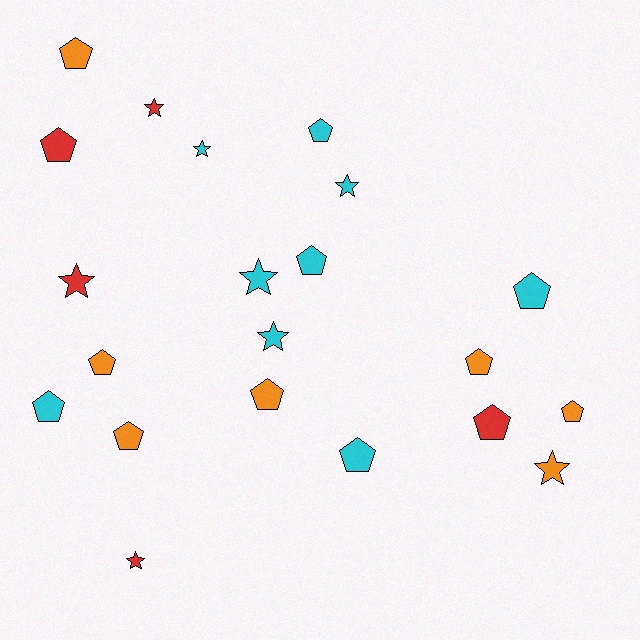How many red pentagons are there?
There are 2 red pentagons.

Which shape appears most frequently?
Pentagon, with 13 objects.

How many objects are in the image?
There are 21 objects.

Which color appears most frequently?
Cyan, with 9 objects.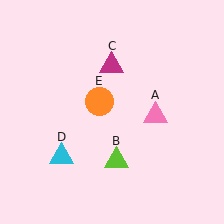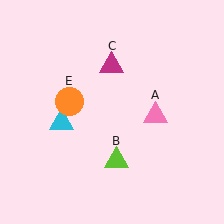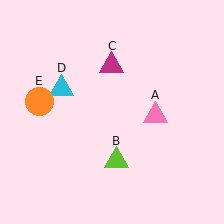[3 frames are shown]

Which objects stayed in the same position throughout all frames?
Pink triangle (object A) and lime triangle (object B) and magenta triangle (object C) remained stationary.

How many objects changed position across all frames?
2 objects changed position: cyan triangle (object D), orange circle (object E).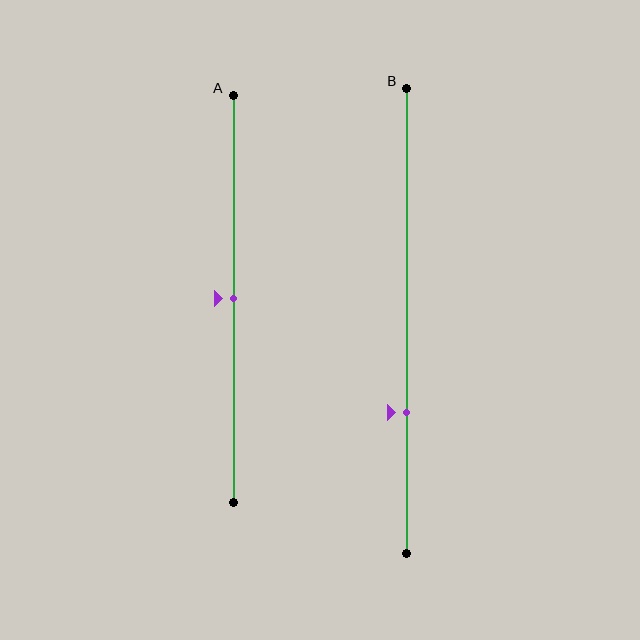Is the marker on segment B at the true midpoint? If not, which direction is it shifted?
No, the marker on segment B is shifted downward by about 20% of the segment length.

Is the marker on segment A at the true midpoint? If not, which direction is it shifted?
Yes, the marker on segment A is at the true midpoint.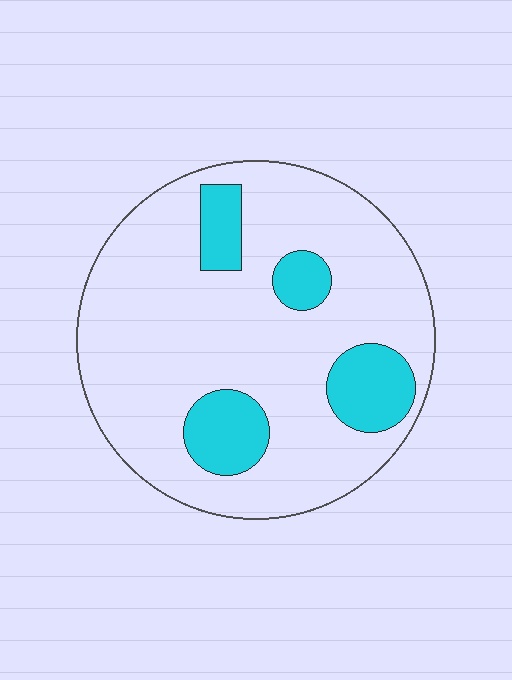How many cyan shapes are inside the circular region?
4.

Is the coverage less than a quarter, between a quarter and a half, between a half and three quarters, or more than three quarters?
Less than a quarter.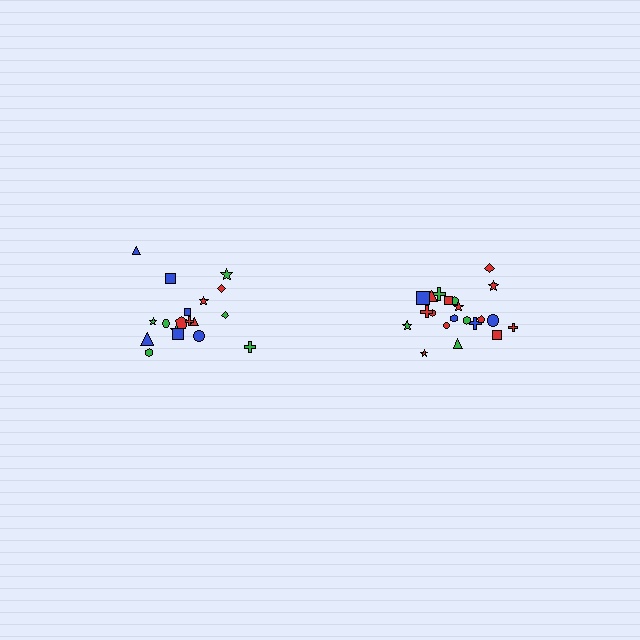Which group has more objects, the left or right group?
The right group.